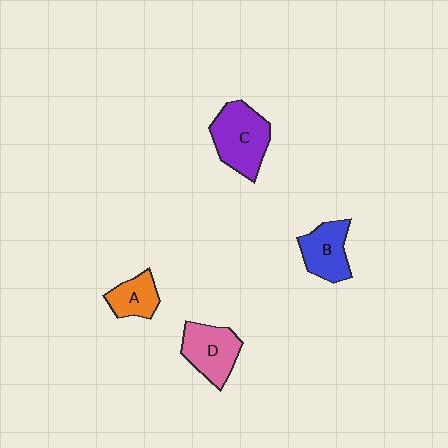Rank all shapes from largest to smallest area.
From largest to smallest: C (purple), D (pink), B (blue), A (orange).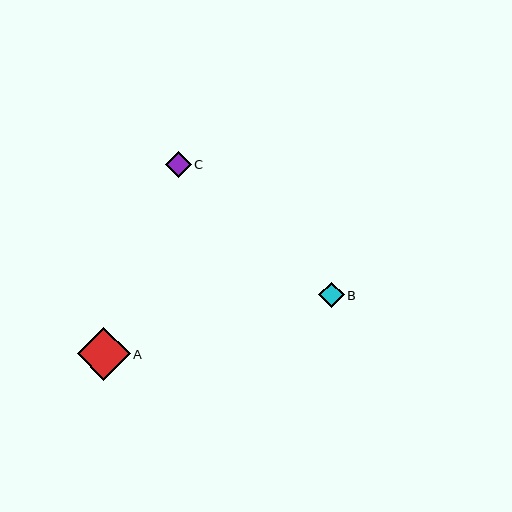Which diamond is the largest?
Diamond A is the largest with a size of approximately 53 pixels.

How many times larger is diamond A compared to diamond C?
Diamond A is approximately 2.0 times the size of diamond C.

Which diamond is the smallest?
Diamond B is the smallest with a size of approximately 25 pixels.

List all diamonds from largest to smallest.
From largest to smallest: A, C, B.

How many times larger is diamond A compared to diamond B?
Diamond A is approximately 2.1 times the size of diamond B.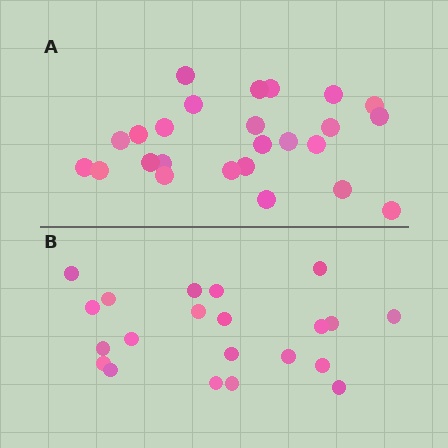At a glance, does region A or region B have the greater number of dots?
Region A (the top region) has more dots.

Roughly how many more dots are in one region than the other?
Region A has about 4 more dots than region B.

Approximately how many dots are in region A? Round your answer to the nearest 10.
About 20 dots. (The exact count is 25, which rounds to 20.)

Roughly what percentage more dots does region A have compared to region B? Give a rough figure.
About 20% more.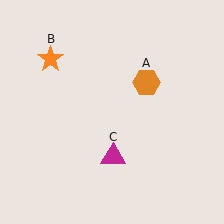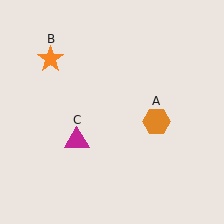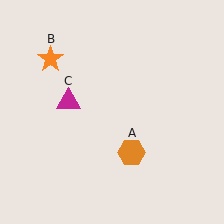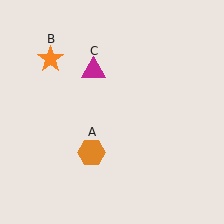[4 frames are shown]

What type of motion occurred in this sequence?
The orange hexagon (object A), magenta triangle (object C) rotated clockwise around the center of the scene.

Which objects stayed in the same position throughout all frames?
Orange star (object B) remained stationary.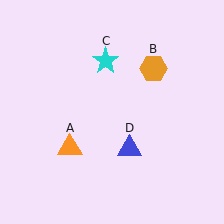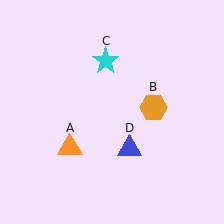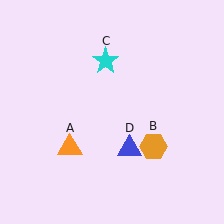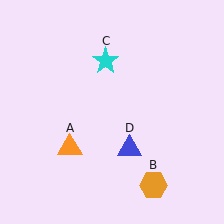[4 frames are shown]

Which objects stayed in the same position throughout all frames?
Orange triangle (object A) and cyan star (object C) and blue triangle (object D) remained stationary.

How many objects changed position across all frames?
1 object changed position: orange hexagon (object B).